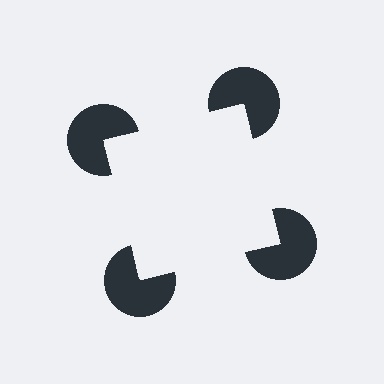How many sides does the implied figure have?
4 sides.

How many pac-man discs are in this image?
There are 4 — one at each vertex of the illusory square.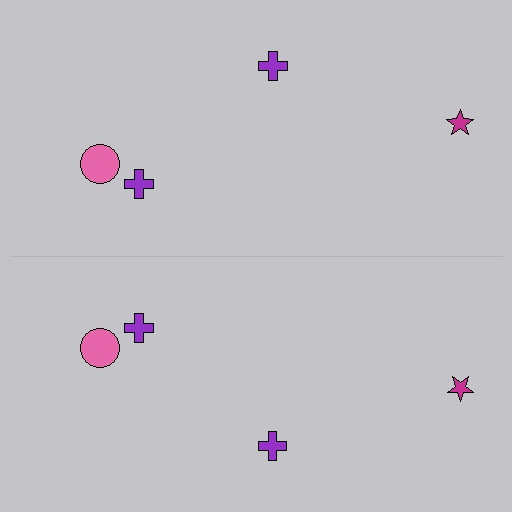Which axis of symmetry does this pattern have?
The pattern has a horizontal axis of symmetry running through the center of the image.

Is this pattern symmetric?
Yes, this pattern has bilateral (reflection) symmetry.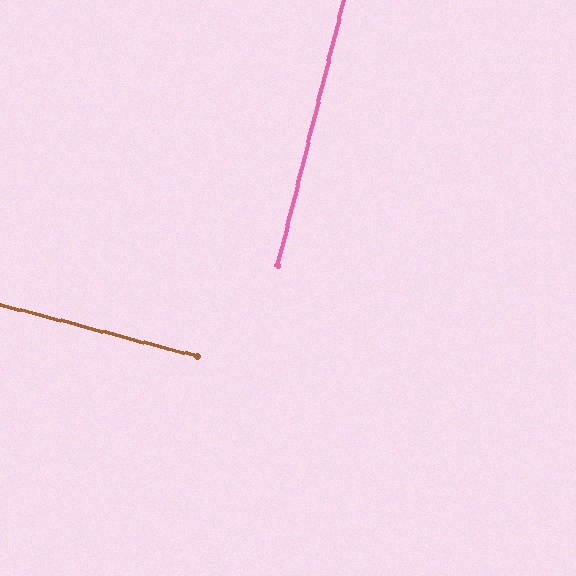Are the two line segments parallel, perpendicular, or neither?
Perpendicular — they meet at approximately 89°.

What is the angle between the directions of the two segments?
Approximately 89 degrees.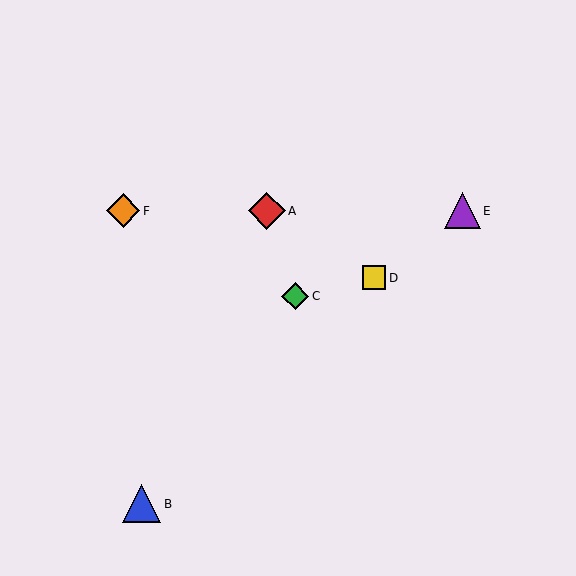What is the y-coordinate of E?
Object E is at y≈211.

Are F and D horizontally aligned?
No, F is at y≈211 and D is at y≈278.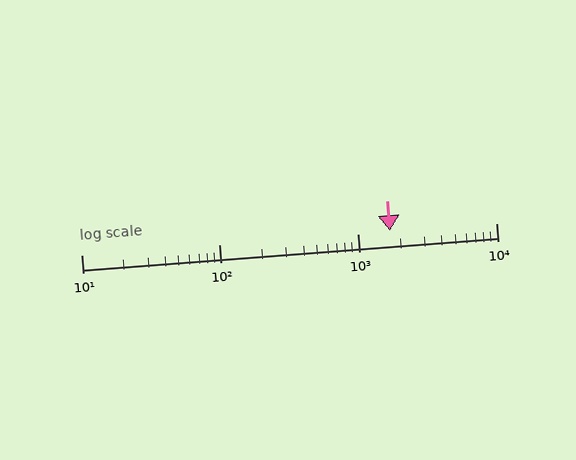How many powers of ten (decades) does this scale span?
The scale spans 3 decades, from 10 to 10000.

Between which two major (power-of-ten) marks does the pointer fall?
The pointer is between 1000 and 10000.